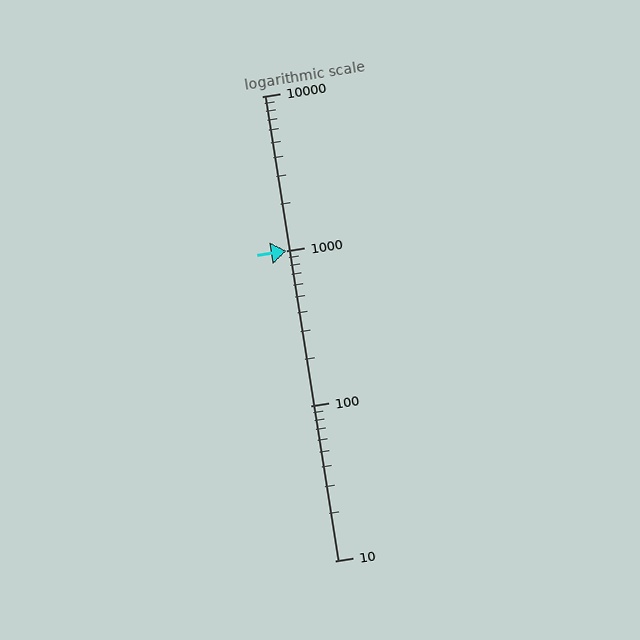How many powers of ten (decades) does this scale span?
The scale spans 3 decades, from 10 to 10000.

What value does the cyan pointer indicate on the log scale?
The pointer indicates approximately 1000.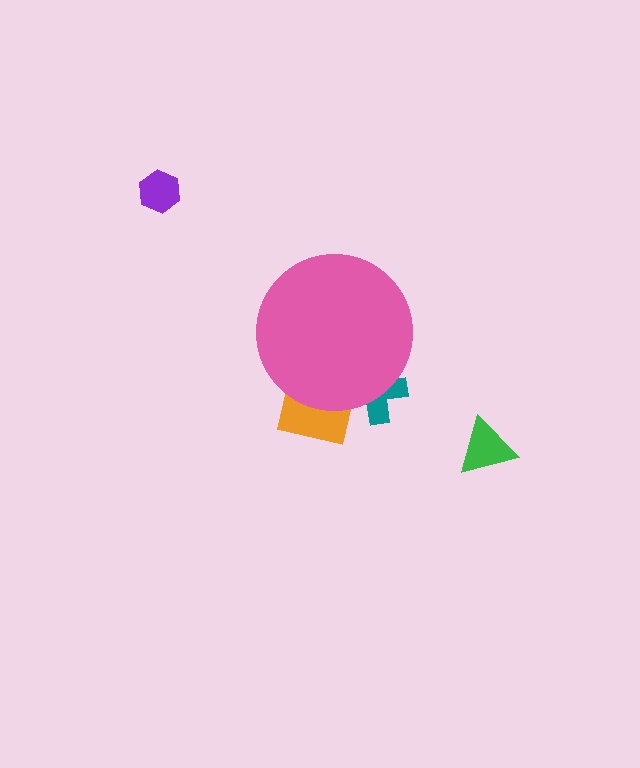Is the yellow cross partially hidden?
Yes, the yellow cross is partially hidden behind the pink circle.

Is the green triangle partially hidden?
No, the green triangle is fully visible.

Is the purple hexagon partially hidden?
No, the purple hexagon is fully visible.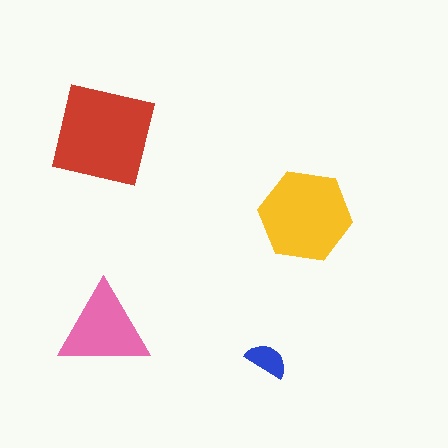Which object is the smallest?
The blue semicircle.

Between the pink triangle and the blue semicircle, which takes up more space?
The pink triangle.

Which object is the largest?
The red square.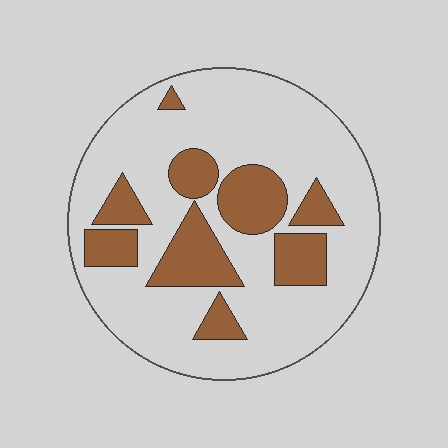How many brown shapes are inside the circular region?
9.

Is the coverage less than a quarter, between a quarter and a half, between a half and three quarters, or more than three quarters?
Between a quarter and a half.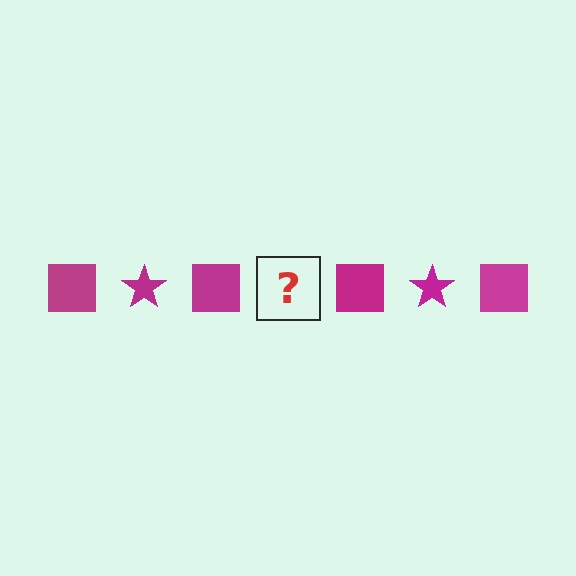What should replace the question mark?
The question mark should be replaced with a magenta star.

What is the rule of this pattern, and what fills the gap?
The rule is that the pattern cycles through square, star shapes in magenta. The gap should be filled with a magenta star.